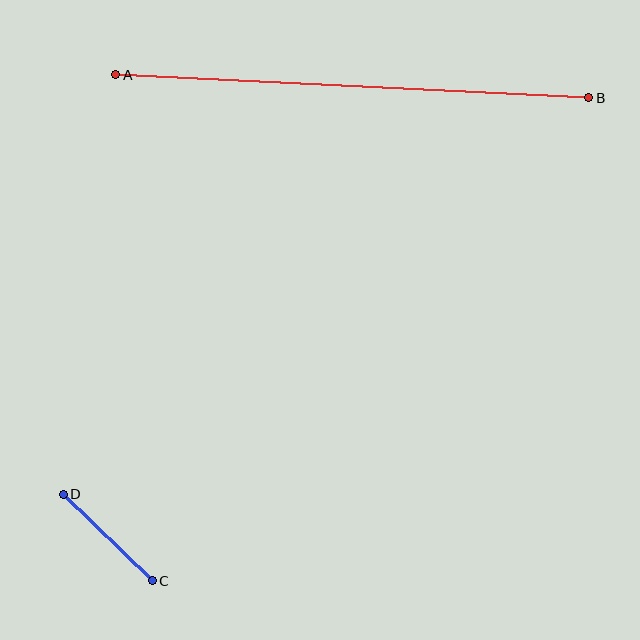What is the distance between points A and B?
The distance is approximately 474 pixels.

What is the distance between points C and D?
The distance is approximately 124 pixels.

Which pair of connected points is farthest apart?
Points A and B are farthest apart.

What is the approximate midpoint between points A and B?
The midpoint is at approximately (352, 86) pixels.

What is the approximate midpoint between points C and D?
The midpoint is at approximately (108, 538) pixels.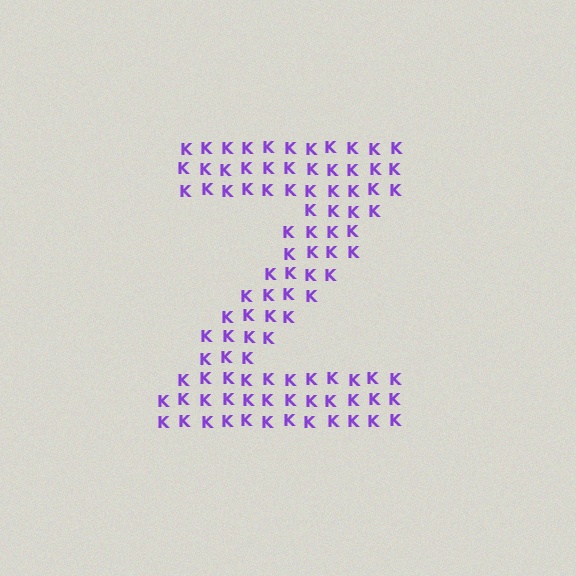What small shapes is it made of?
It is made of small letter K's.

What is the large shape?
The large shape is the letter Z.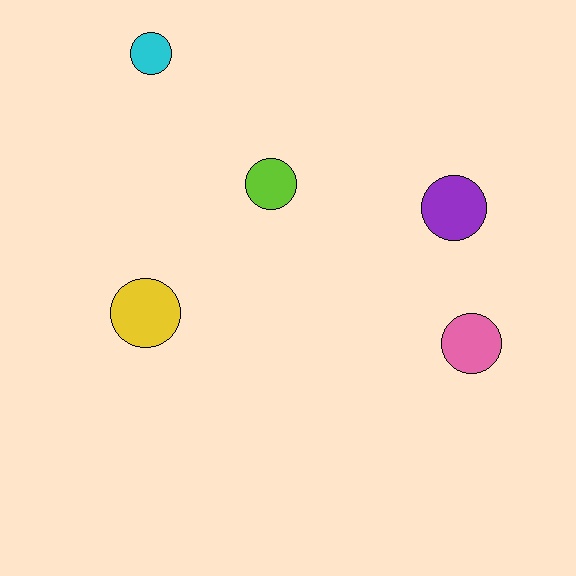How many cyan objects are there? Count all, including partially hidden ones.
There is 1 cyan object.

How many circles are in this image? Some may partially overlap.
There are 5 circles.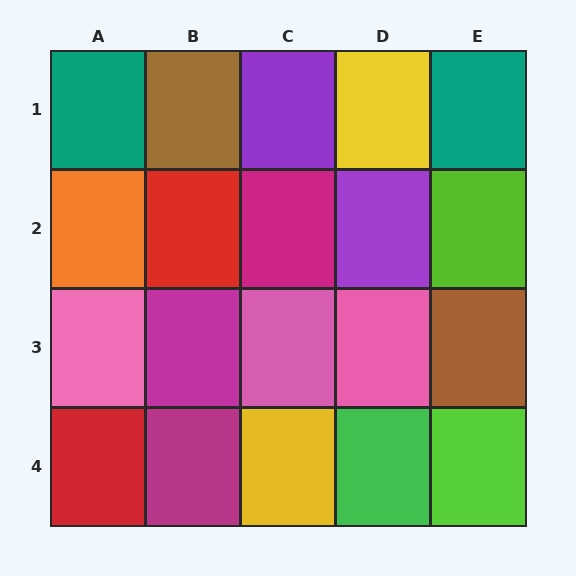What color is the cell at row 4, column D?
Green.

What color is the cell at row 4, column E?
Lime.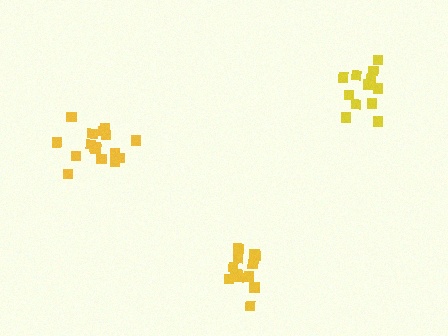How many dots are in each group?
Group 1: 16 dots, Group 2: 13 dots, Group 3: 12 dots (41 total).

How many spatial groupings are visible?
There are 3 spatial groupings.